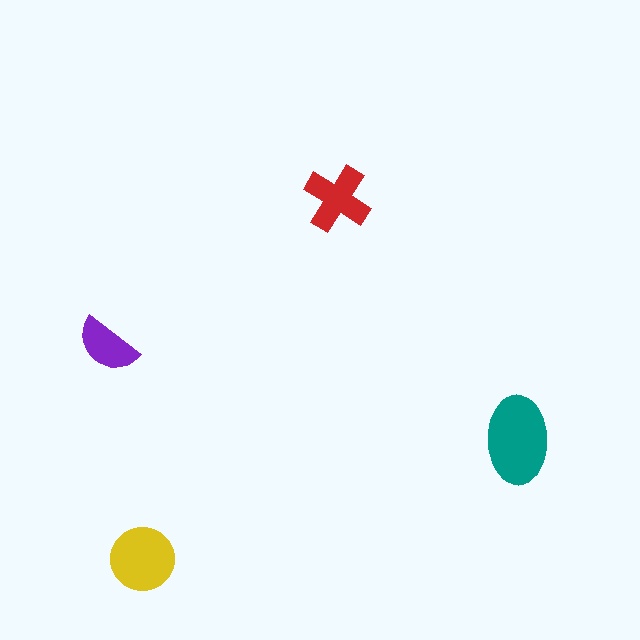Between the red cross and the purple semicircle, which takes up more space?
The red cross.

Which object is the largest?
The teal ellipse.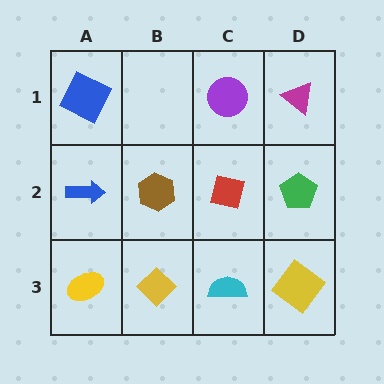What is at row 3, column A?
A yellow ellipse.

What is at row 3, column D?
A yellow diamond.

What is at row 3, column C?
A cyan semicircle.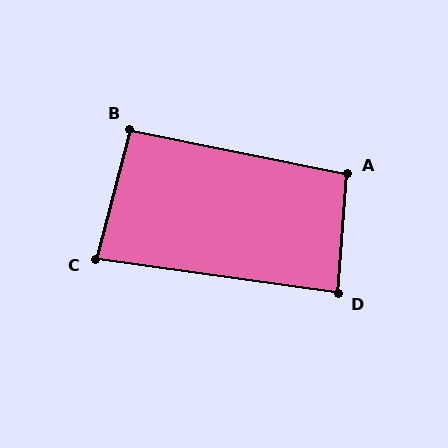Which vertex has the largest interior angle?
A, at approximately 97 degrees.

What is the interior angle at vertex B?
Approximately 93 degrees (approximately right).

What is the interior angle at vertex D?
Approximately 87 degrees (approximately right).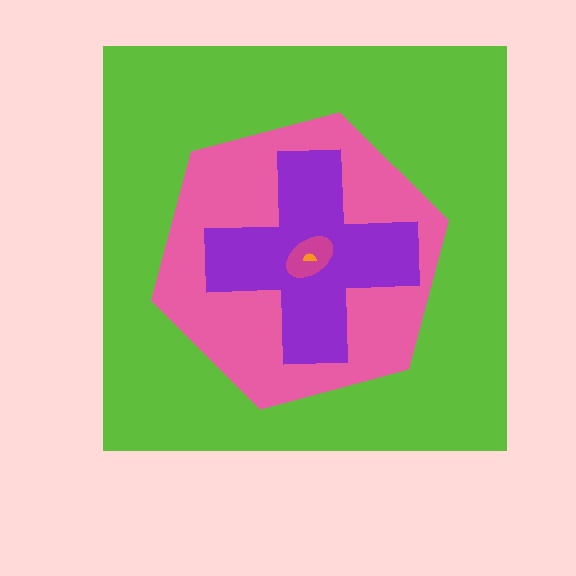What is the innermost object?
The orange semicircle.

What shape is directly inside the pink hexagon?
The purple cross.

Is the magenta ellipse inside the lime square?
Yes.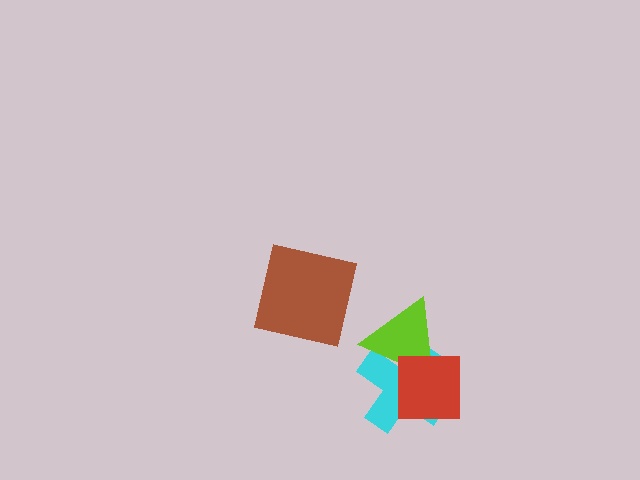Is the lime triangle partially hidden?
Yes, it is partially covered by another shape.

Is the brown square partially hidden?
No, no other shape covers it.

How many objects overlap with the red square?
2 objects overlap with the red square.